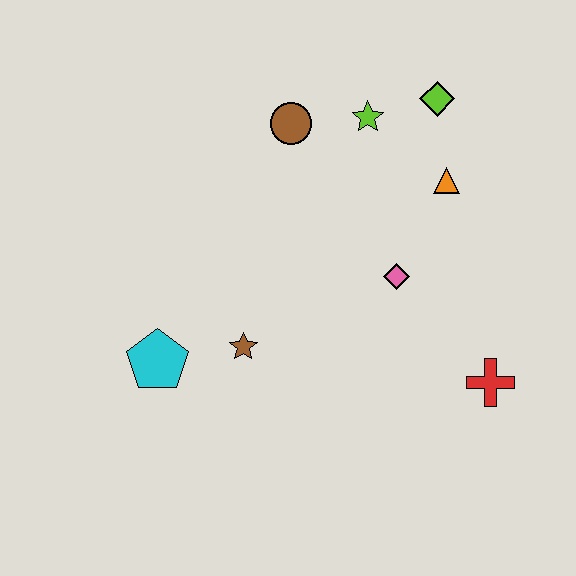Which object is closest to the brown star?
The cyan pentagon is closest to the brown star.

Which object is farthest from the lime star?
The cyan pentagon is farthest from the lime star.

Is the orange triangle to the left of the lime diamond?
No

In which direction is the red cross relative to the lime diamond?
The red cross is below the lime diamond.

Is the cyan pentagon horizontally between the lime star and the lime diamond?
No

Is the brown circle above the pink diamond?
Yes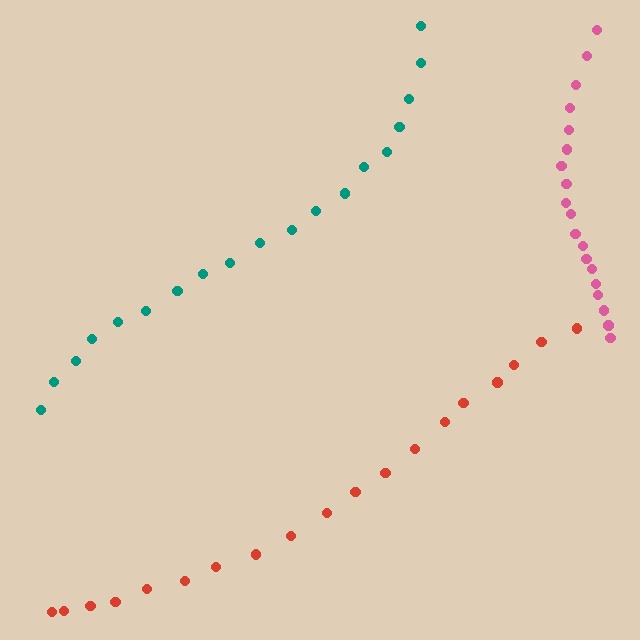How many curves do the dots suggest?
There are 3 distinct paths.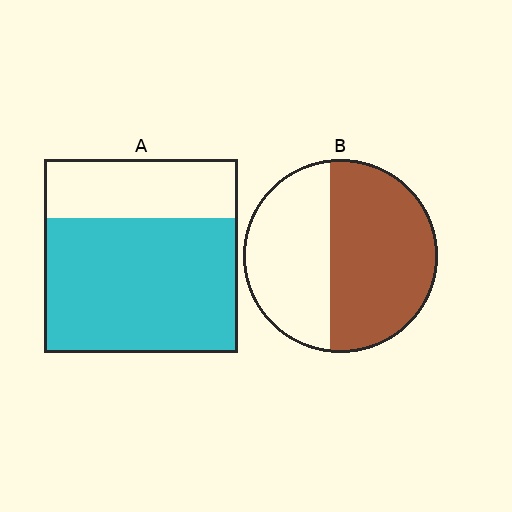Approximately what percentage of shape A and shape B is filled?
A is approximately 70% and B is approximately 55%.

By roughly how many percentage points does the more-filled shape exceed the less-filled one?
By roughly 15 percentage points (A over B).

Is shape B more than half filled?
Yes.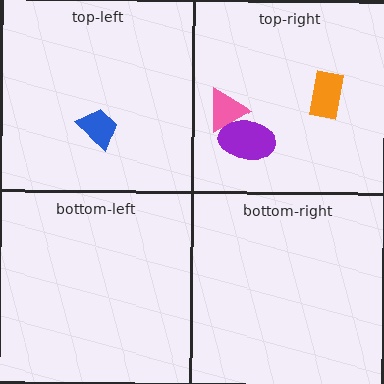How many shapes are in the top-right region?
3.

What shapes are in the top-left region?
The blue trapezoid.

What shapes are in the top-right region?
The pink triangle, the orange rectangle, the purple ellipse.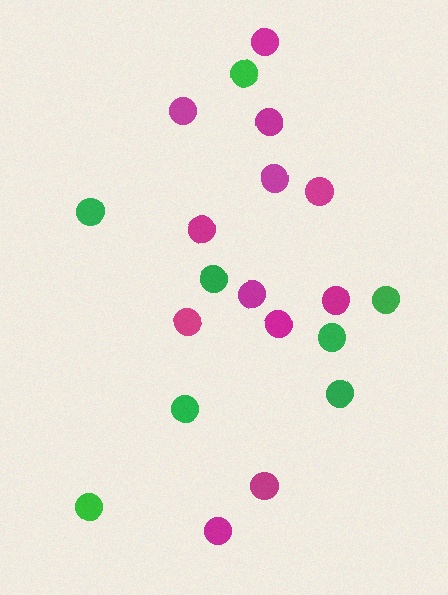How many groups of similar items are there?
There are 2 groups: one group of green circles (8) and one group of magenta circles (12).